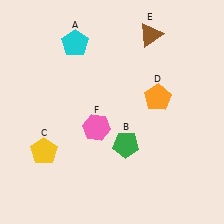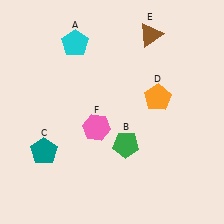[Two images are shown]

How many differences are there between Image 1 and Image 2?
There is 1 difference between the two images.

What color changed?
The pentagon (C) changed from yellow in Image 1 to teal in Image 2.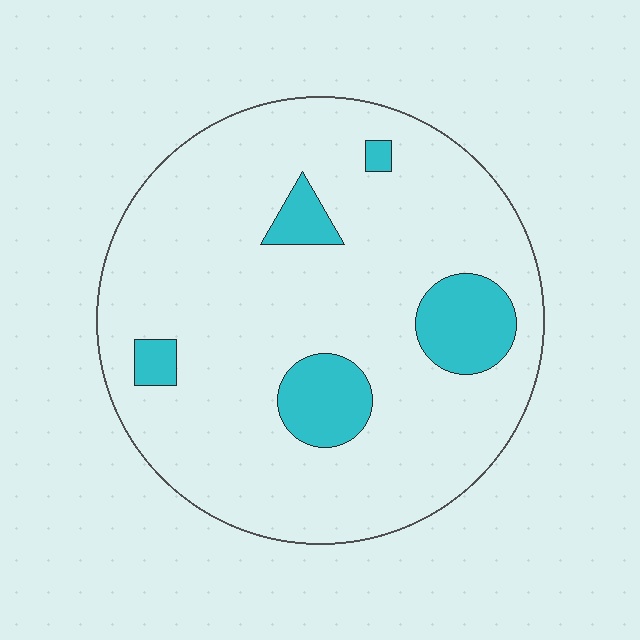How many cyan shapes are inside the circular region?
5.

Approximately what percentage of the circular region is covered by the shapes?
Approximately 15%.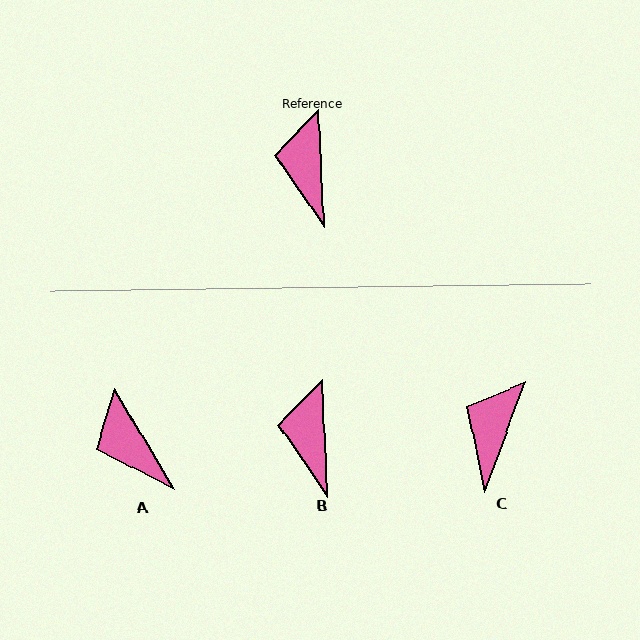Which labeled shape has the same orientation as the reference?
B.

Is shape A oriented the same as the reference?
No, it is off by about 28 degrees.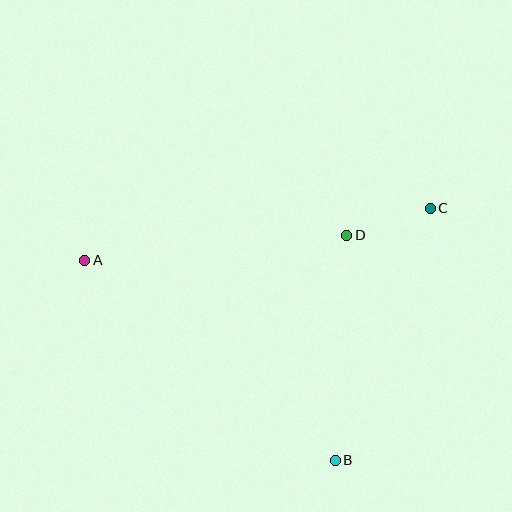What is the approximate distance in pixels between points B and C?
The distance between B and C is approximately 269 pixels.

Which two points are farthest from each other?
Points A and C are farthest from each other.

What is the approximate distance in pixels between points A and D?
The distance between A and D is approximately 263 pixels.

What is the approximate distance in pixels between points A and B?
The distance between A and B is approximately 320 pixels.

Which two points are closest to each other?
Points C and D are closest to each other.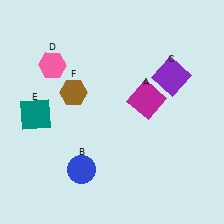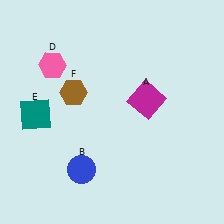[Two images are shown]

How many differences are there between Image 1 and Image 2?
There is 1 difference between the two images.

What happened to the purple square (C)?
The purple square (C) was removed in Image 2. It was in the top-right area of Image 1.